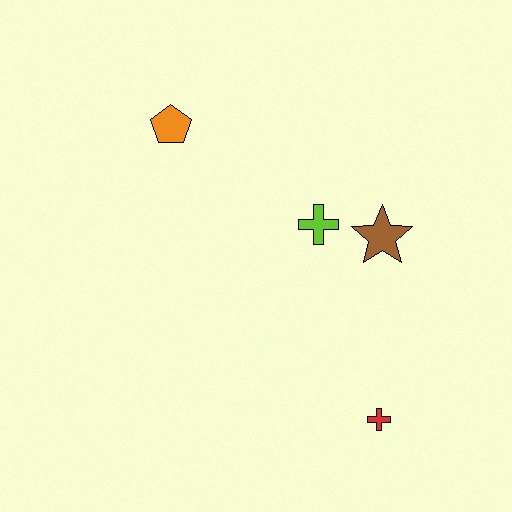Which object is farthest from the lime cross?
The red cross is farthest from the lime cross.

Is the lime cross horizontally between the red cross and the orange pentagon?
Yes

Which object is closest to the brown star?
The lime cross is closest to the brown star.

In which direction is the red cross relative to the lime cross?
The red cross is below the lime cross.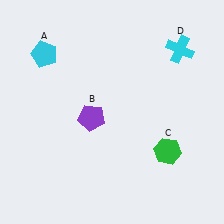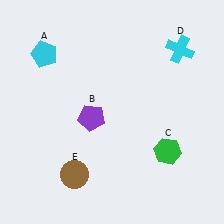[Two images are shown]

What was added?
A brown circle (E) was added in Image 2.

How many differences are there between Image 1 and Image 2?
There is 1 difference between the two images.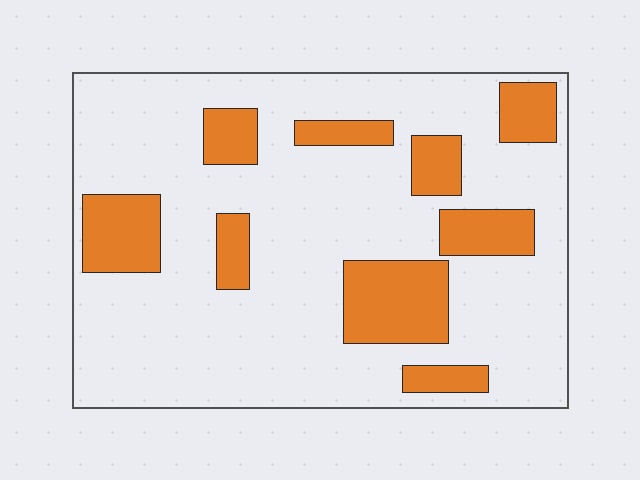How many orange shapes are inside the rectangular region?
9.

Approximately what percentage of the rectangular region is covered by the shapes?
Approximately 20%.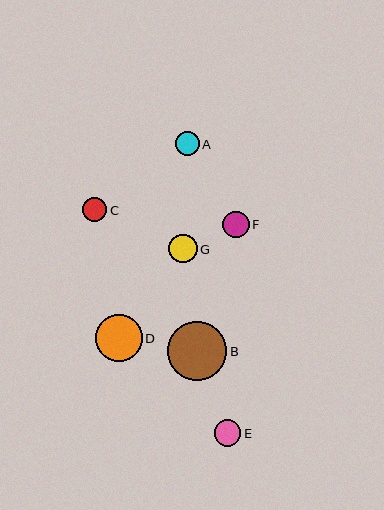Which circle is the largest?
Circle B is the largest with a size of approximately 59 pixels.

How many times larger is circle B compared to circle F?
Circle B is approximately 2.2 times the size of circle F.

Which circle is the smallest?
Circle C is the smallest with a size of approximately 24 pixels.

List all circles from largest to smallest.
From largest to smallest: B, D, G, F, E, A, C.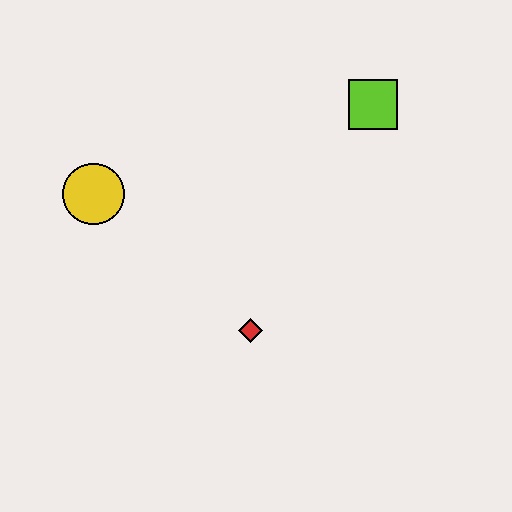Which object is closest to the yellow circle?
The red diamond is closest to the yellow circle.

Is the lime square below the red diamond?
No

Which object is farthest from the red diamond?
The lime square is farthest from the red diamond.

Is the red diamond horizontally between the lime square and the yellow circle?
Yes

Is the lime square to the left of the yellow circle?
No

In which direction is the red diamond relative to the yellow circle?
The red diamond is to the right of the yellow circle.